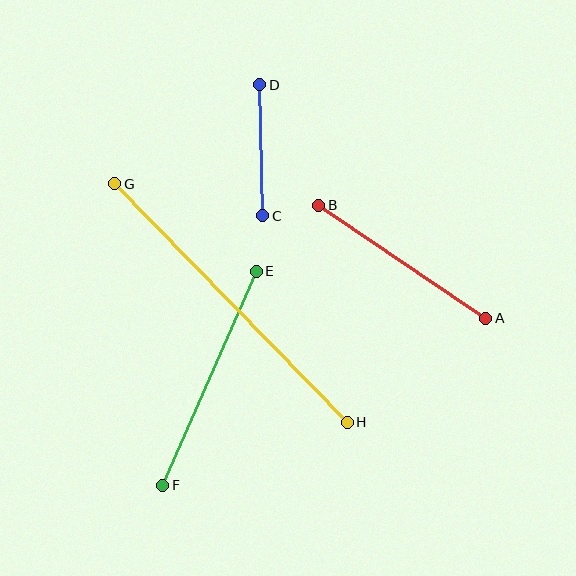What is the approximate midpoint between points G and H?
The midpoint is at approximately (231, 303) pixels.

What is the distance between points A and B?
The distance is approximately 202 pixels.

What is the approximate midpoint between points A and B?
The midpoint is at approximately (402, 262) pixels.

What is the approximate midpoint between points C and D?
The midpoint is at approximately (261, 150) pixels.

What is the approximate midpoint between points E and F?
The midpoint is at approximately (209, 378) pixels.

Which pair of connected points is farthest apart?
Points G and H are farthest apart.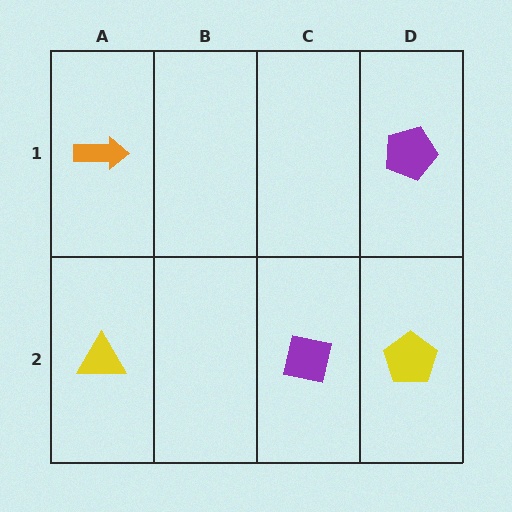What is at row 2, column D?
A yellow pentagon.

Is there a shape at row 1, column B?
No, that cell is empty.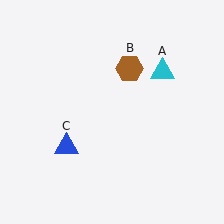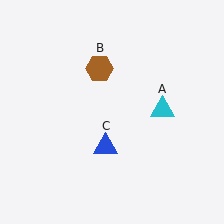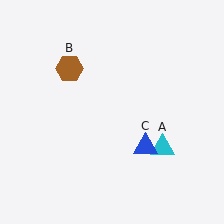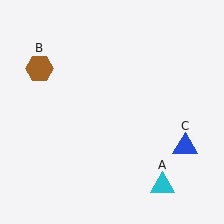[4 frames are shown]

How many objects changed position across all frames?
3 objects changed position: cyan triangle (object A), brown hexagon (object B), blue triangle (object C).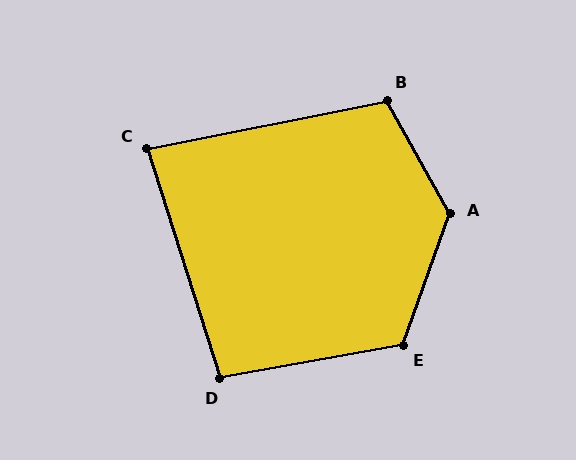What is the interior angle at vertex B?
Approximately 108 degrees (obtuse).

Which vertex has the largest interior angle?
A, at approximately 131 degrees.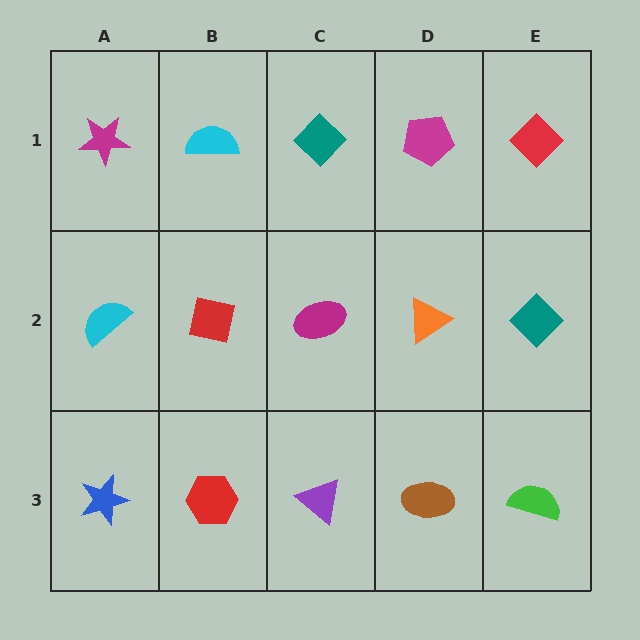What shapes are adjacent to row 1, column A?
A cyan semicircle (row 2, column A), a cyan semicircle (row 1, column B).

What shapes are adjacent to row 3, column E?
A teal diamond (row 2, column E), a brown ellipse (row 3, column D).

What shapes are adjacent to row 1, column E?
A teal diamond (row 2, column E), a magenta pentagon (row 1, column D).